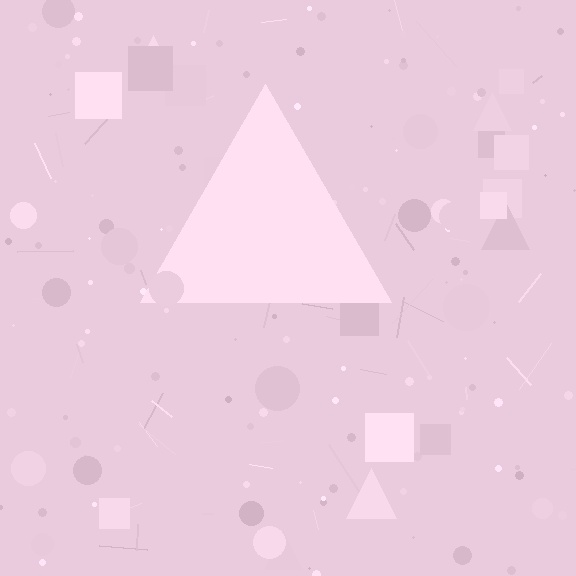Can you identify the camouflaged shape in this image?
The camouflaged shape is a triangle.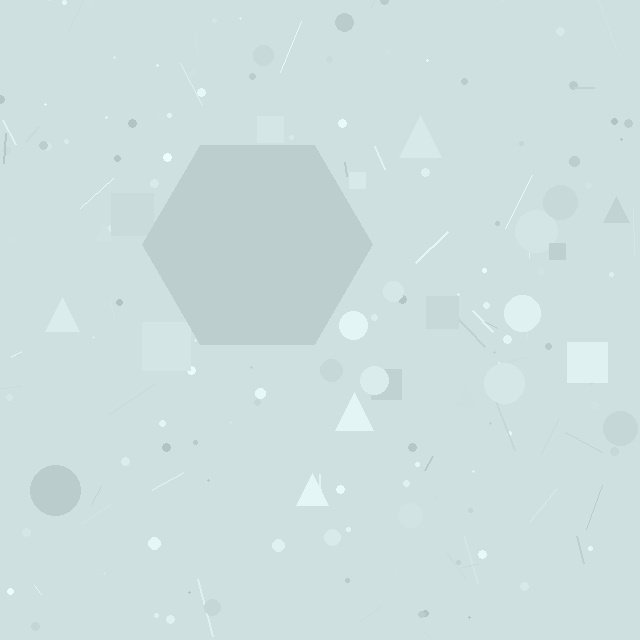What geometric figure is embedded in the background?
A hexagon is embedded in the background.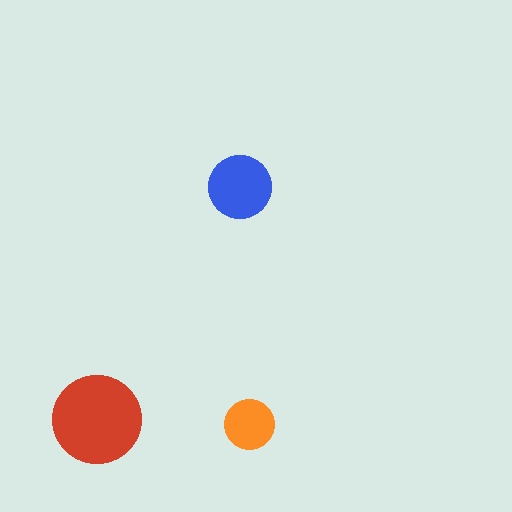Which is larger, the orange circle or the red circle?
The red one.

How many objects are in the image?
There are 3 objects in the image.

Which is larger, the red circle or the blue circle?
The red one.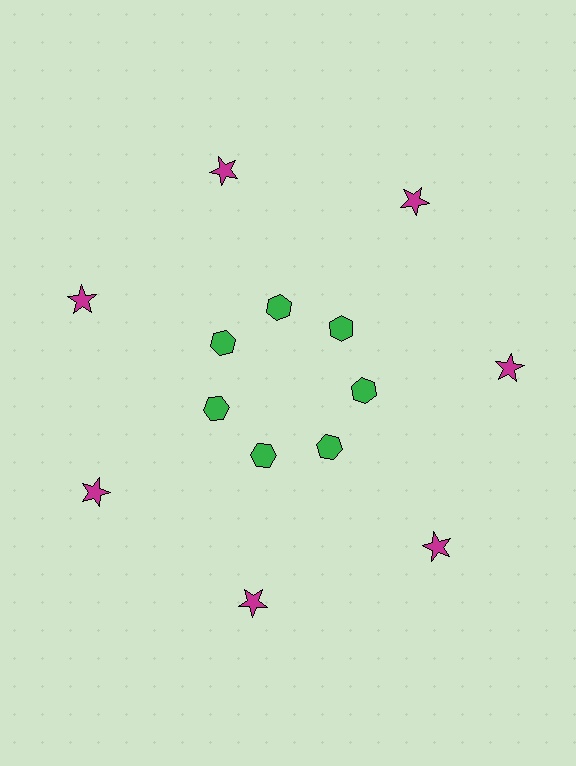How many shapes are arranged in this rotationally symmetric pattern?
There are 14 shapes, arranged in 7 groups of 2.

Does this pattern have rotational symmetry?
Yes, this pattern has 7-fold rotational symmetry. It looks the same after rotating 51 degrees around the center.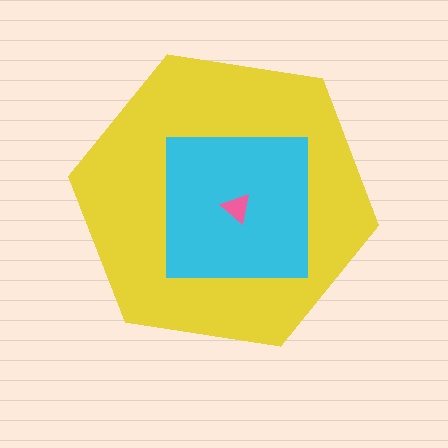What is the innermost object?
The pink triangle.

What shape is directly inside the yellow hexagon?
The cyan square.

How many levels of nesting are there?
3.